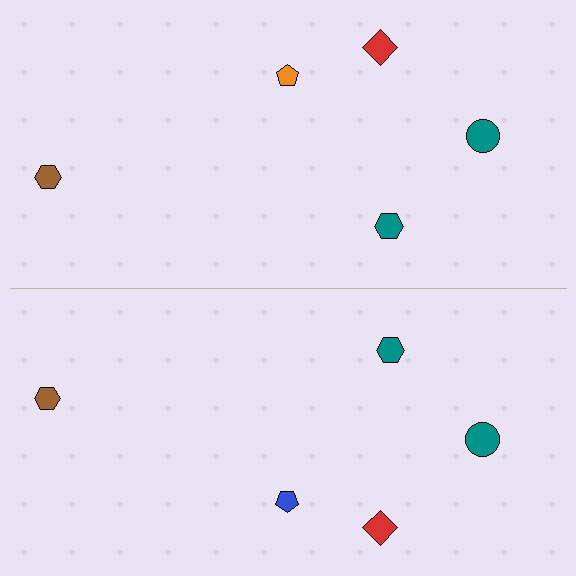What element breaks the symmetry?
The blue pentagon on the bottom side breaks the symmetry — its mirror counterpart is orange.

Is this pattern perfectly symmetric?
No, the pattern is not perfectly symmetric. The blue pentagon on the bottom side breaks the symmetry — its mirror counterpart is orange.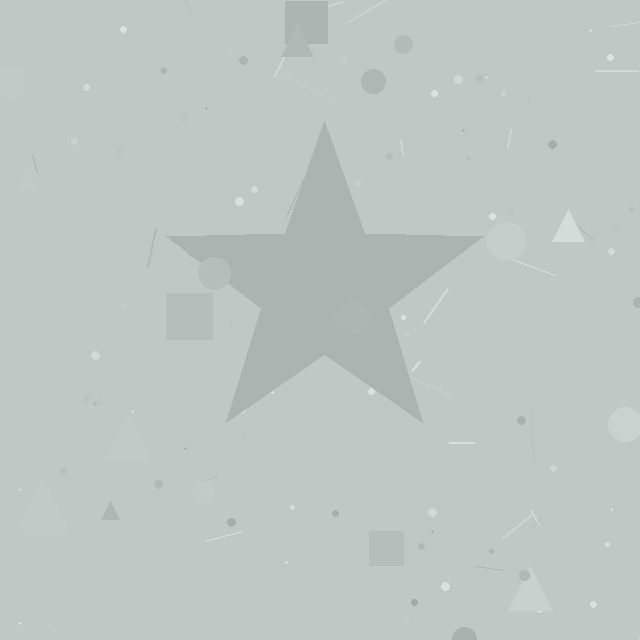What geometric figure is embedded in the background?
A star is embedded in the background.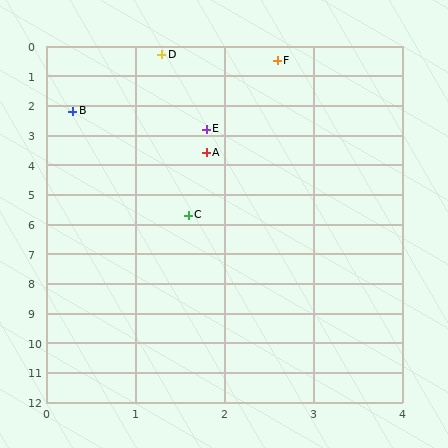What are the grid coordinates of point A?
Point A is at approximately (1.8, 3.6).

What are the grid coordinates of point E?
Point E is at approximately (1.8, 2.8).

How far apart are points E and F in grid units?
Points E and F are about 2.4 grid units apart.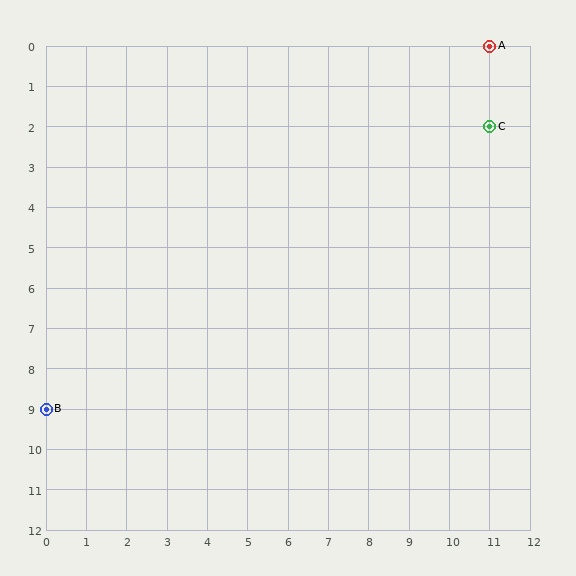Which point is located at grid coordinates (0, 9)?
Point B is at (0, 9).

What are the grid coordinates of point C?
Point C is at grid coordinates (11, 2).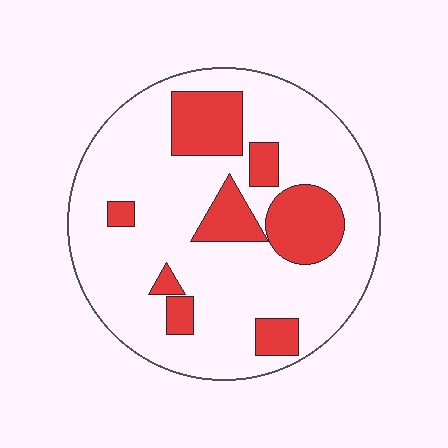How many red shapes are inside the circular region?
8.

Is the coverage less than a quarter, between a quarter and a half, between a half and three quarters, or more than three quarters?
Less than a quarter.